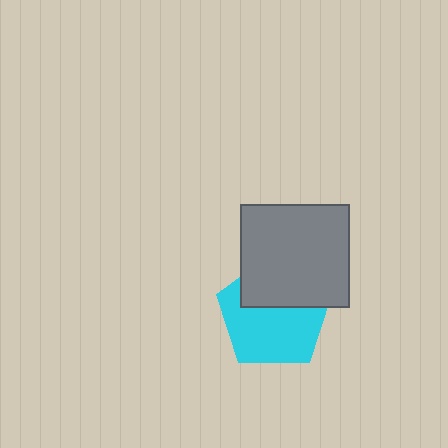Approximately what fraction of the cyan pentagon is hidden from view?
Roughly 38% of the cyan pentagon is hidden behind the gray rectangle.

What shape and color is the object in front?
The object in front is a gray rectangle.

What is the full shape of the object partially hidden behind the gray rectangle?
The partially hidden object is a cyan pentagon.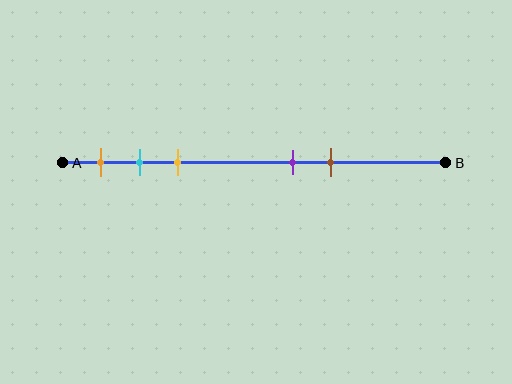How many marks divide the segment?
There are 5 marks dividing the segment.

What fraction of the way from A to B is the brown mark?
The brown mark is approximately 70% (0.7) of the way from A to B.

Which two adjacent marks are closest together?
The cyan and yellow marks are the closest adjacent pair.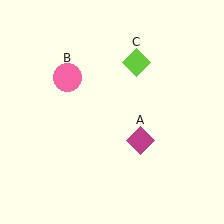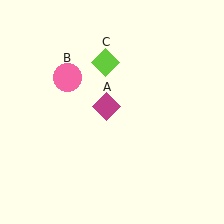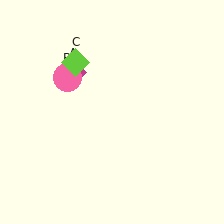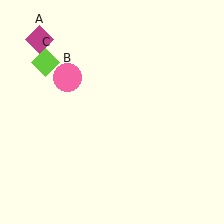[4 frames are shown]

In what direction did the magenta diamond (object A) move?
The magenta diamond (object A) moved up and to the left.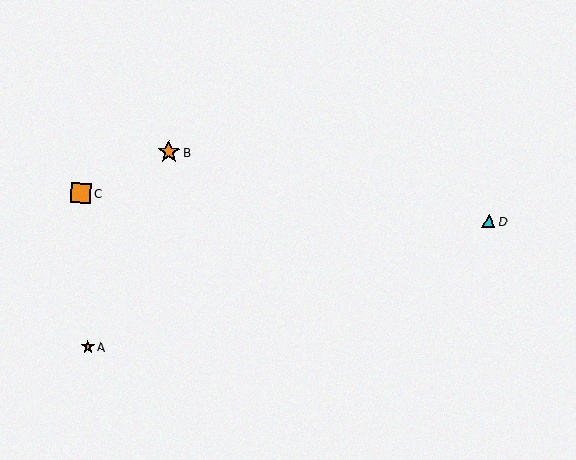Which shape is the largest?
The orange star (labeled B) is the largest.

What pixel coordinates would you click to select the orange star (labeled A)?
Click at (88, 347) to select the orange star A.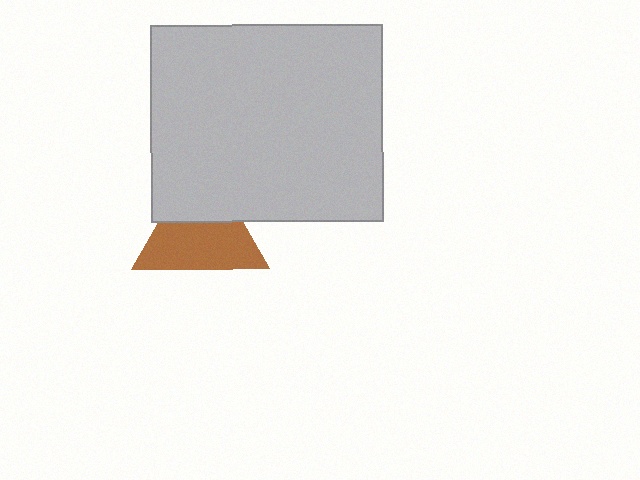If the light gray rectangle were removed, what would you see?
You would see the complete brown triangle.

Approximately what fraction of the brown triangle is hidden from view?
Roughly 37% of the brown triangle is hidden behind the light gray rectangle.